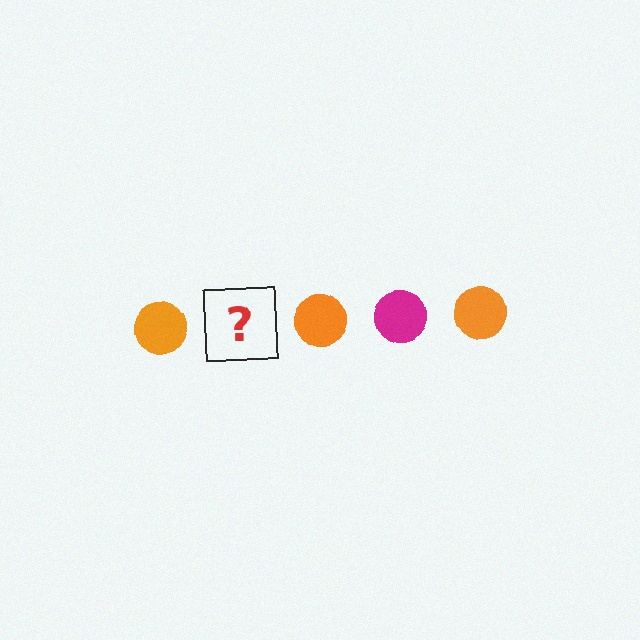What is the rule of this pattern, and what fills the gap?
The rule is that the pattern cycles through orange, magenta circles. The gap should be filled with a magenta circle.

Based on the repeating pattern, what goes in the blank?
The blank should be a magenta circle.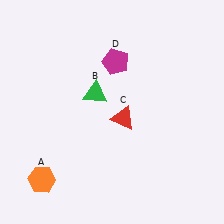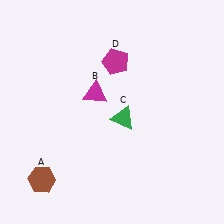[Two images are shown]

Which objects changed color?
A changed from orange to brown. B changed from green to magenta. C changed from red to green.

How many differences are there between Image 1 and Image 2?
There are 3 differences between the two images.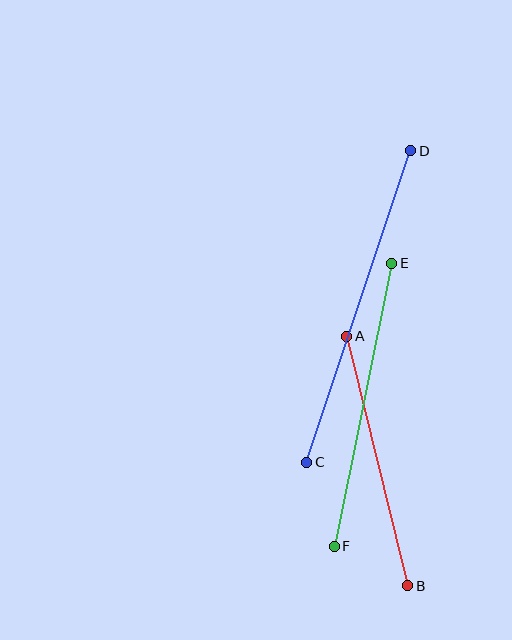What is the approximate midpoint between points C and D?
The midpoint is at approximately (359, 307) pixels.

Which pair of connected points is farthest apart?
Points C and D are farthest apart.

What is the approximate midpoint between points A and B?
The midpoint is at approximately (377, 461) pixels.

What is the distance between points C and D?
The distance is approximately 328 pixels.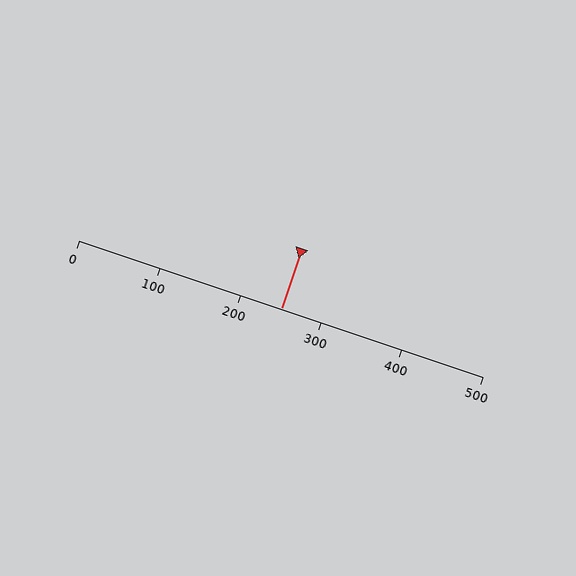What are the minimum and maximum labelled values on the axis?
The axis runs from 0 to 500.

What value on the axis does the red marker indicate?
The marker indicates approximately 250.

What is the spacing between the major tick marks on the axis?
The major ticks are spaced 100 apart.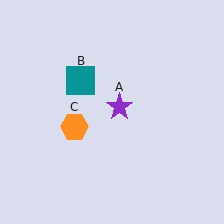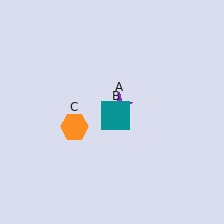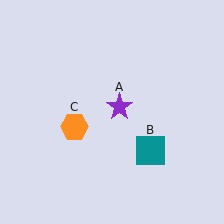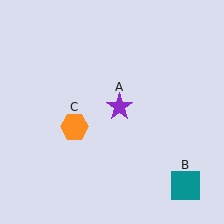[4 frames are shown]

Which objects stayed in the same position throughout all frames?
Purple star (object A) and orange hexagon (object C) remained stationary.